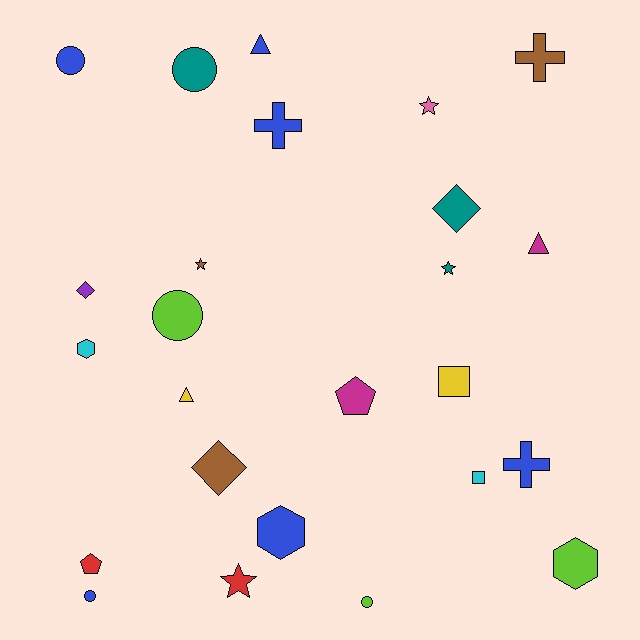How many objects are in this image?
There are 25 objects.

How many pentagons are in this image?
There are 2 pentagons.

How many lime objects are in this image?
There are 3 lime objects.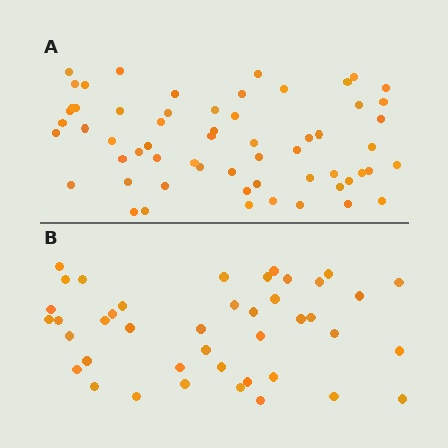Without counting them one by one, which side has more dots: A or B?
Region A (the top region) has more dots.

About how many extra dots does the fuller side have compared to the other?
Region A has approximately 20 more dots than region B.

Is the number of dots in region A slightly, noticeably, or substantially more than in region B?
Region A has noticeably more, but not dramatically so. The ratio is roughly 1.4 to 1.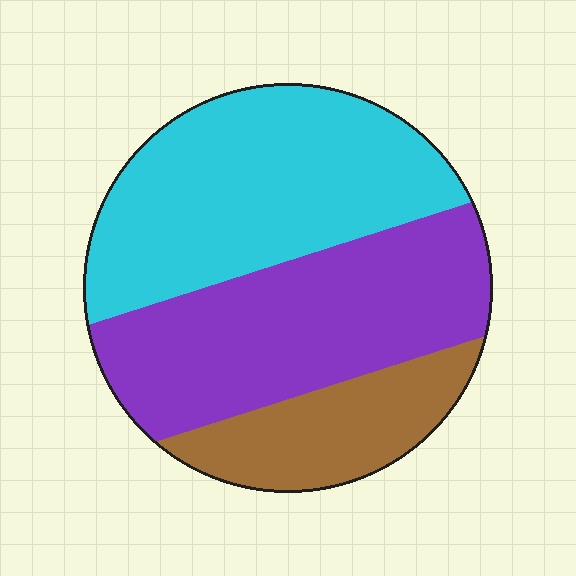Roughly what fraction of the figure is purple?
Purple covers about 40% of the figure.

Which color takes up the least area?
Brown, at roughly 20%.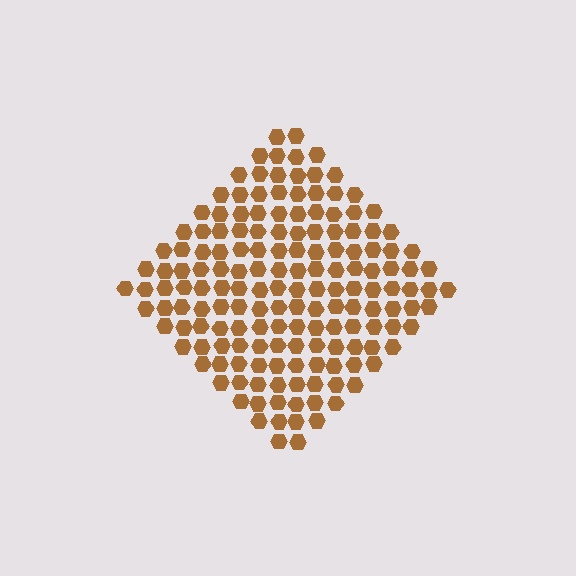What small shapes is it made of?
It is made of small hexagons.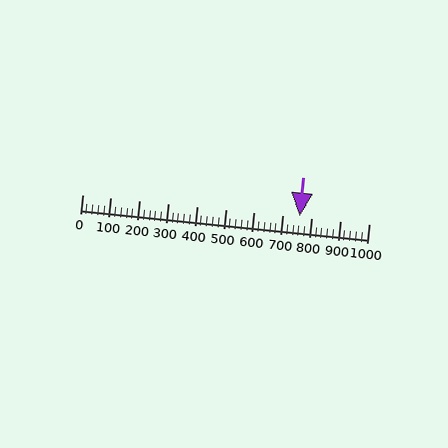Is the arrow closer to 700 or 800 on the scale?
The arrow is closer to 800.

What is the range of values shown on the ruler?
The ruler shows values from 0 to 1000.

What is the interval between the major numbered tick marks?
The major tick marks are spaced 100 units apart.